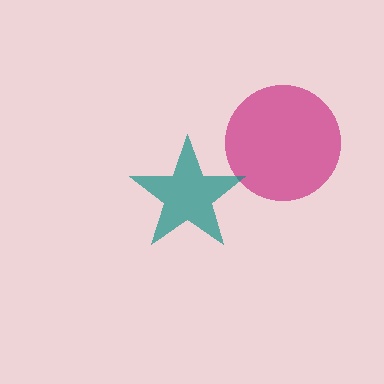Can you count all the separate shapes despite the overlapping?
Yes, there are 2 separate shapes.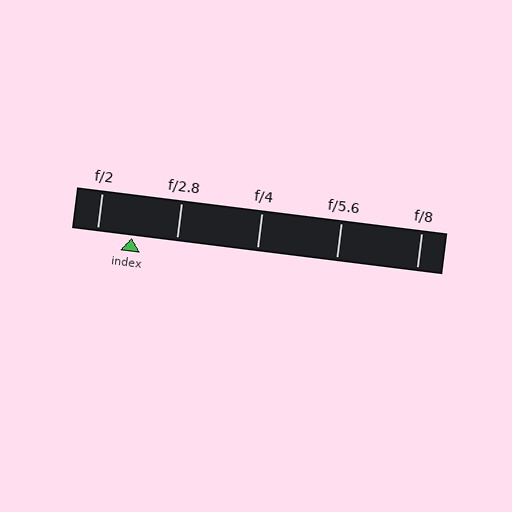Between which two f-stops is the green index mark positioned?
The index mark is between f/2 and f/2.8.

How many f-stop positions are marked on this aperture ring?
There are 5 f-stop positions marked.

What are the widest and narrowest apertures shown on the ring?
The widest aperture shown is f/2 and the narrowest is f/8.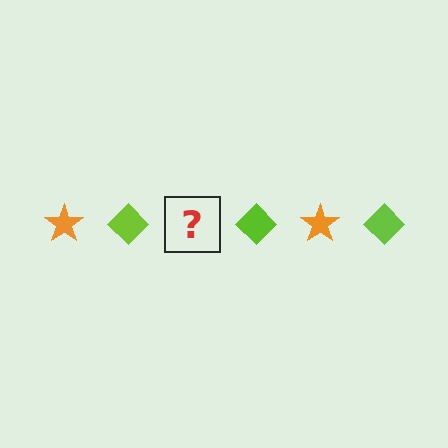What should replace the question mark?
The question mark should be replaced with an orange star.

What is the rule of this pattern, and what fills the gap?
The rule is that the pattern alternates between orange star and lime diamond. The gap should be filled with an orange star.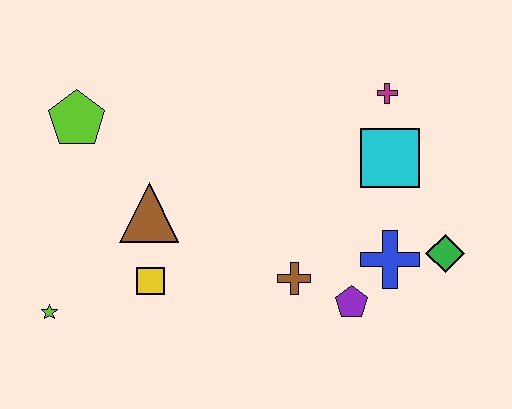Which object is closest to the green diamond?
The blue cross is closest to the green diamond.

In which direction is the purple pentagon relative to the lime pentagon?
The purple pentagon is to the right of the lime pentagon.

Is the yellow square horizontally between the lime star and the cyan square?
Yes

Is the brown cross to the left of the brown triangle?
No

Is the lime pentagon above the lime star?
Yes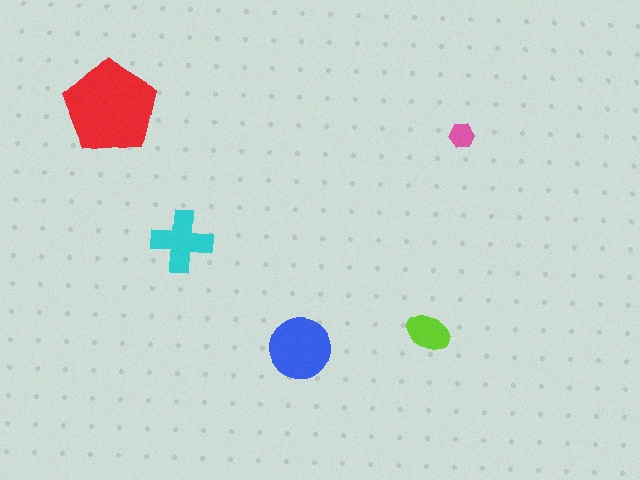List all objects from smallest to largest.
The pink hexagon, the lime ellipse, the cyan cross, the blue circle, the red pentagon.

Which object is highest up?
The red pentagon is topmost.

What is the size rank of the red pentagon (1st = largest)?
1st.